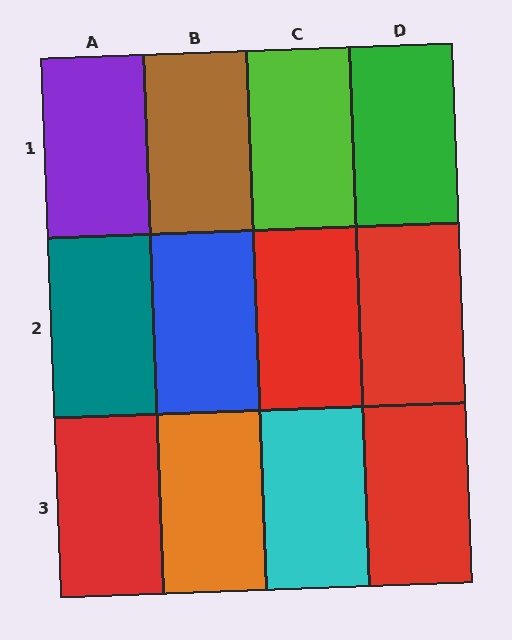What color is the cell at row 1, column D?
Green.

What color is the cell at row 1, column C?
Lime.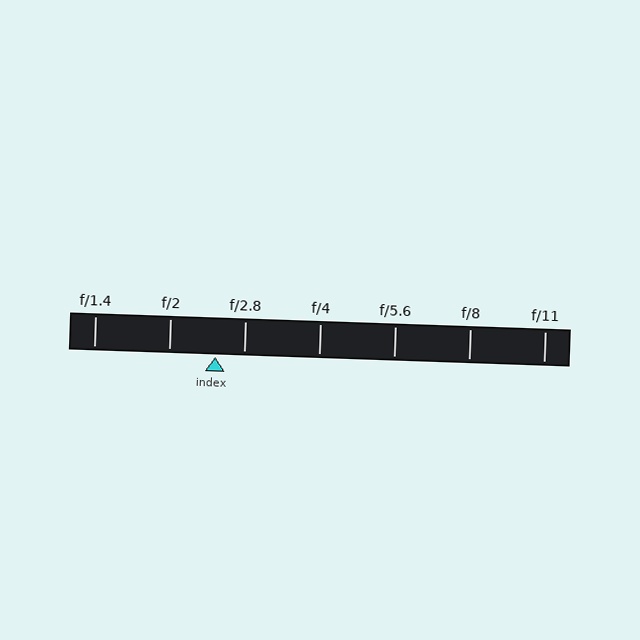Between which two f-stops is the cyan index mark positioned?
The index mark is between f/2 and f/2.8.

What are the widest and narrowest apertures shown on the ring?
The widest aperture shown is f/1.4 and the narrowest is f/11.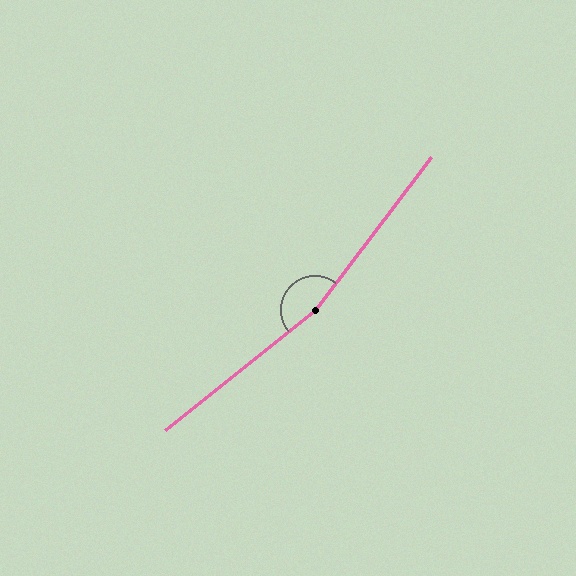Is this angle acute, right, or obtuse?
It is obtuse.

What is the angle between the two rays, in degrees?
Approximately 166 degrees.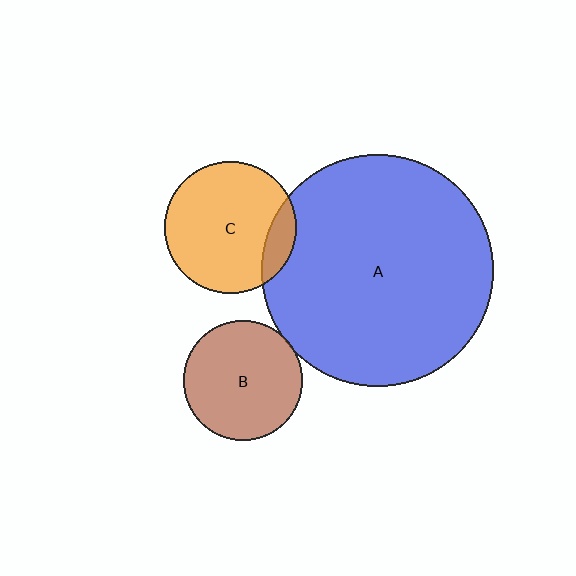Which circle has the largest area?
Circle A (blue).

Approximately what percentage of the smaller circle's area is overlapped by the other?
Approximately 15%.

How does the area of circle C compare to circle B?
Approximately 1.2 times.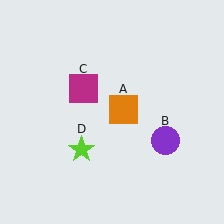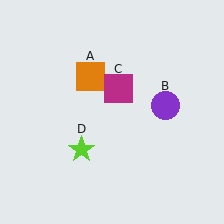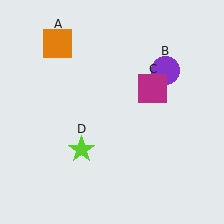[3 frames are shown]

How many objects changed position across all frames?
3 objects changed position: orange square (object A), purple circle (object B), magenta square (object C).